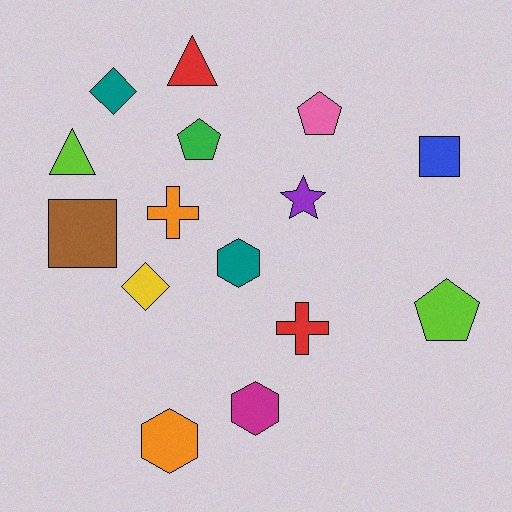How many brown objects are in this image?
There is 1 brown object.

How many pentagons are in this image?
There are 3 pentagons.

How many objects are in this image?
There are 15 objects.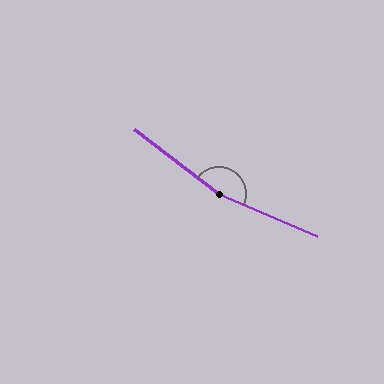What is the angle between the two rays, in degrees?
Approximately 166 degrees.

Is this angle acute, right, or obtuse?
It is obtuse.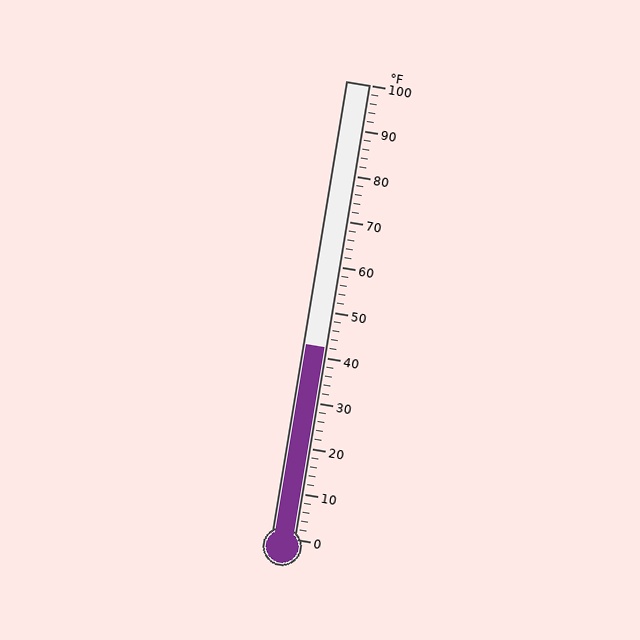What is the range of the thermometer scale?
The thermometer scale ranges from 0°F to 100°F.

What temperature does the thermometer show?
The thermometer shows approximately 42°F.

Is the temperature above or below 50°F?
The temperature is below 50°F.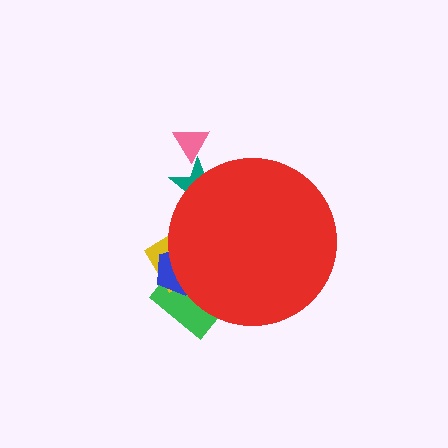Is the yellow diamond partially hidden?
Yes, the yellow diamond is partially hidden behind the red circle.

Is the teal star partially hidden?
Yes, the teal star is partially hidden behind the red circle.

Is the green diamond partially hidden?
Yes, the green diamond is partially hidden behind the red circle.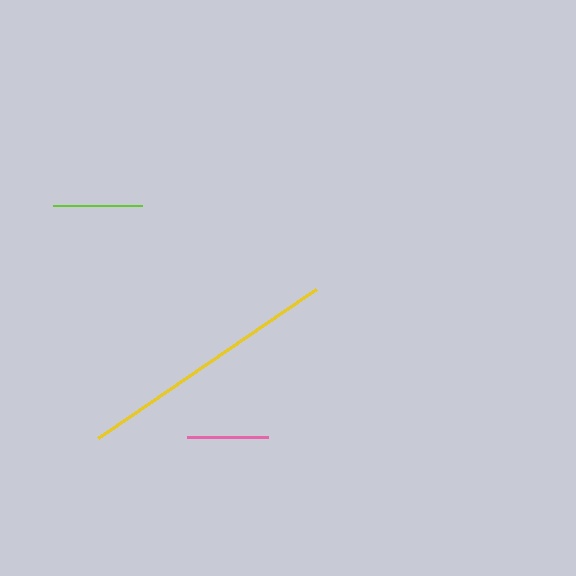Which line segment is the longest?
The yellow line is the longest at approximately 264 pixels.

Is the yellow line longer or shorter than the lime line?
The yellow line is longer than the lime line.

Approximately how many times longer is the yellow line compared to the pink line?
The yellow line is approximately 3.3 times the length of the pink line.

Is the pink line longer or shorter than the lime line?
The lime line is longer than the pink line.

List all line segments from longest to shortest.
From longest to shortest: yellow, lime, pink.